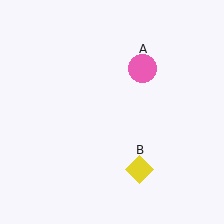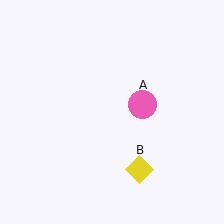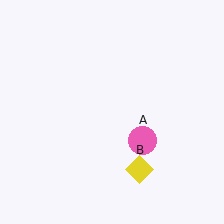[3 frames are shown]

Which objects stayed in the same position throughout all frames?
Yellow diamond (object B) remained stationary.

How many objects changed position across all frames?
1 object changed position: pink circle (object A).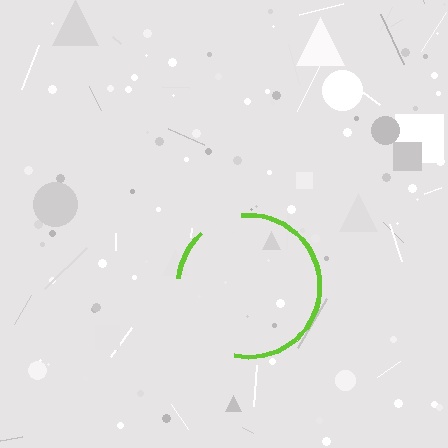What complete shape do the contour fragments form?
The contour fragments form a circle.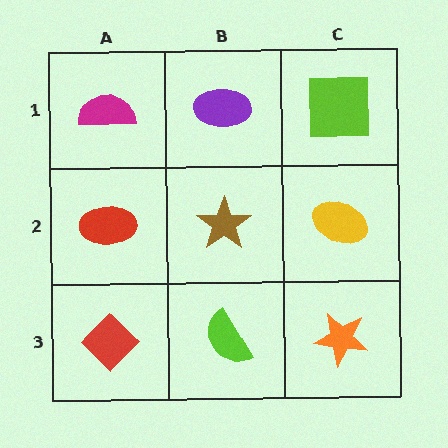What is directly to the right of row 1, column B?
A lime square.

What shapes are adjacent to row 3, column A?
A red ellipse (row 2, column A), a lime semicircle (row 3, column B).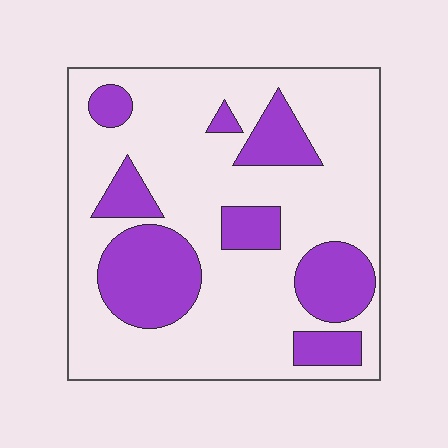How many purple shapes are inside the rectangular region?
8.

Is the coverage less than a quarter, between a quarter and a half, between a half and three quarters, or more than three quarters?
Between a quarter and a half.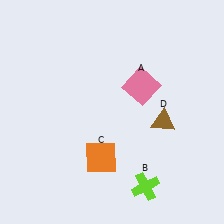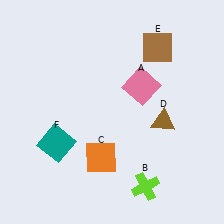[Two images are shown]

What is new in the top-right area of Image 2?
A brown square (E) was added in the top-right area of Image 2.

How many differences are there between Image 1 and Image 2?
There are 2 differences between the two images.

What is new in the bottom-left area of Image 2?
A teal square (F) was added in the bottom-left area of Image 2.